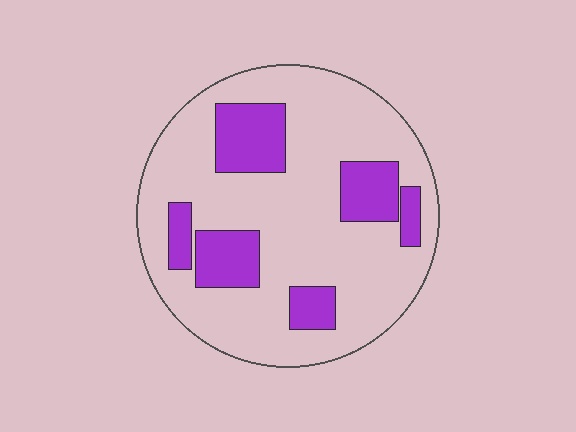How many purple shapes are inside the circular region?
6.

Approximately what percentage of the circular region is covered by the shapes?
Approximately 25%.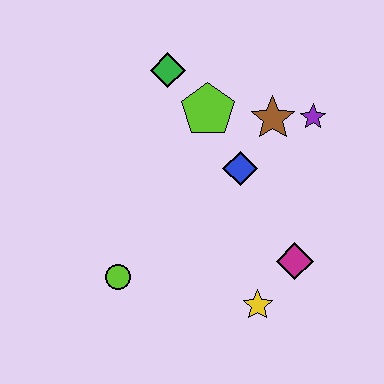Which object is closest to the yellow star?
The magenta diamond is closest to the yellow star.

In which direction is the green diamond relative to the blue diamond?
The green diamond is above the blue diamond.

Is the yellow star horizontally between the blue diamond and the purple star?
Yes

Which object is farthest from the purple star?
The lime circle is farthest from the purple star.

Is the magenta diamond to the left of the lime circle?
No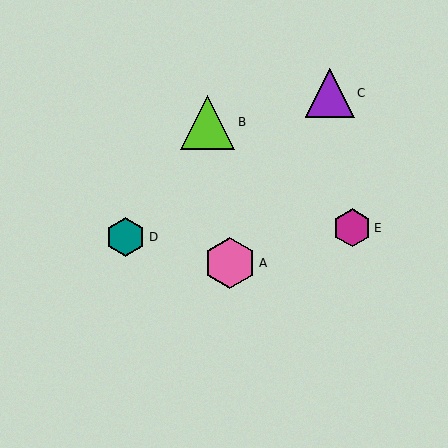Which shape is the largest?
The lime triangle (labeled B) is the largest.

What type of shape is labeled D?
Shape D is a teal hexagon.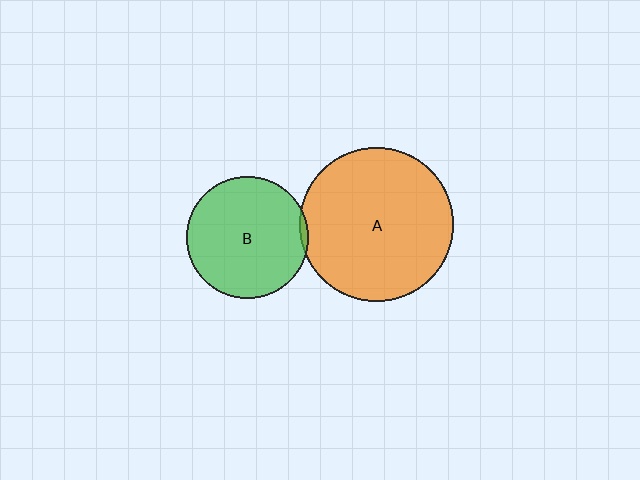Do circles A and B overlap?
Yes.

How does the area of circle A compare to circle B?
Approximately 1.6 times.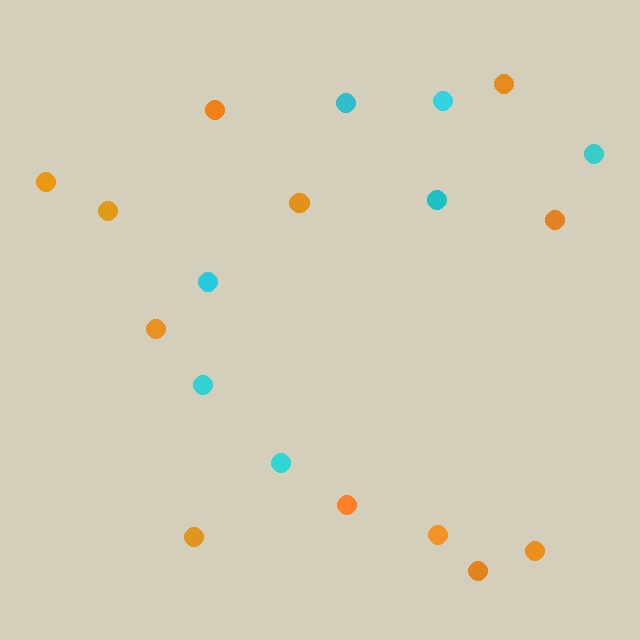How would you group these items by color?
There are 2 groups: one group of cyan circles (7) and one group of orange circles (12).